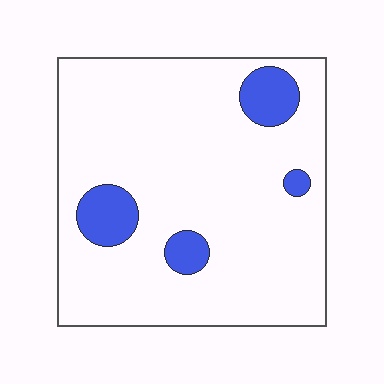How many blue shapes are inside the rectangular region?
4.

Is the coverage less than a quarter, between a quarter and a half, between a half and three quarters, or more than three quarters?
Less than a quarter.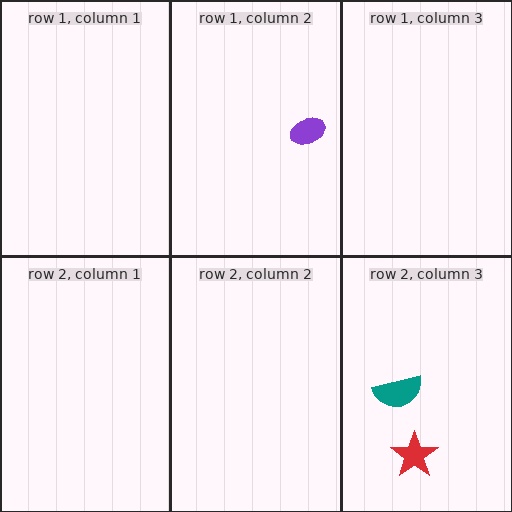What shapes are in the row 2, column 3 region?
The teal semicircle, the red star.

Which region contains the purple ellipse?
The row 1, column 2 region.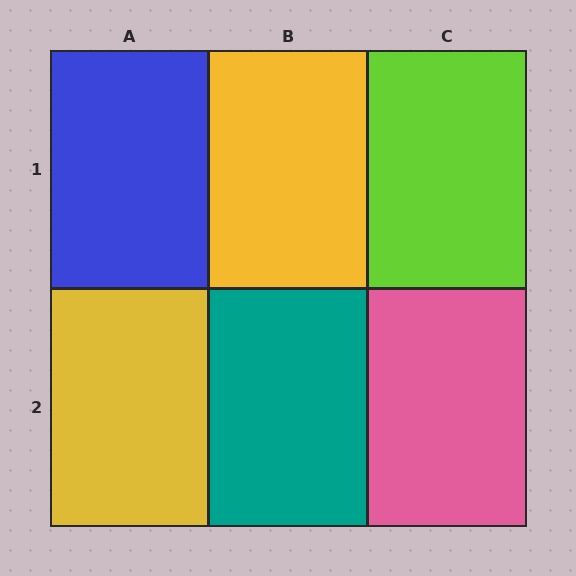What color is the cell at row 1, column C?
Lime.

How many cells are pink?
1 cell is pink.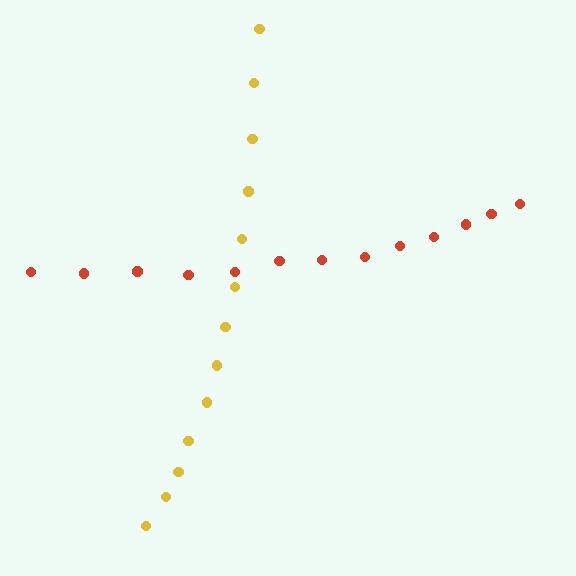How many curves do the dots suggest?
There are 2 distinct paths.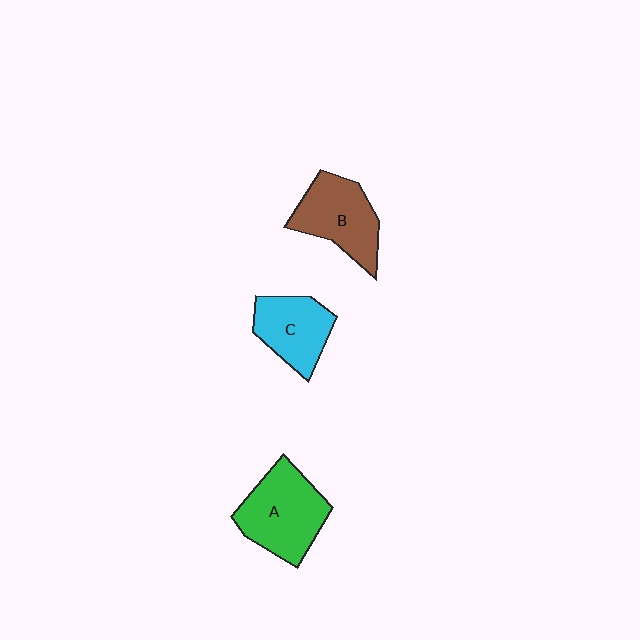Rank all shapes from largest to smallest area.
From largest to smallest: A (green), B (brown), C (cyan).